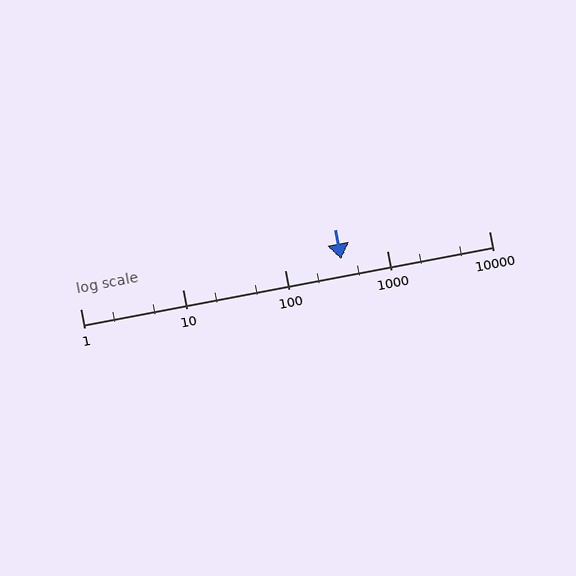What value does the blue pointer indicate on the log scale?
The pointer indicates approximately 360.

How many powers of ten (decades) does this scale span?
The scale spans 4 decades, from 1 to 10000.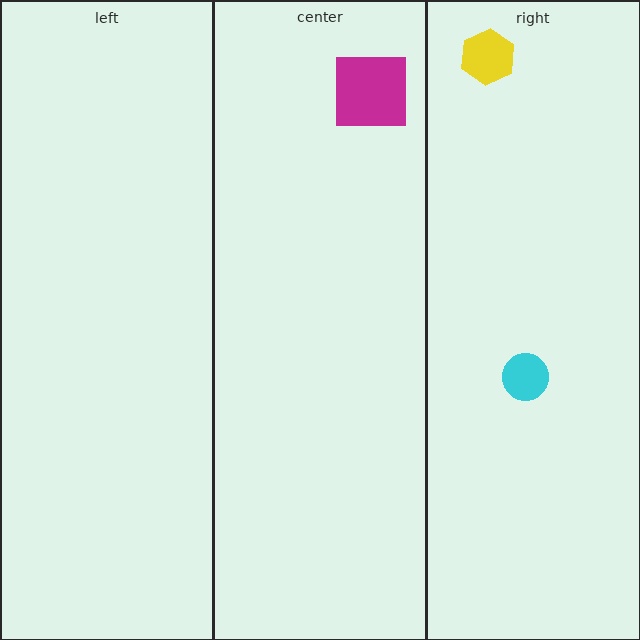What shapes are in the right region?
The cyan circle, the yellow hexagon.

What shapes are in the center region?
The magenta square.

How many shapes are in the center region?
1.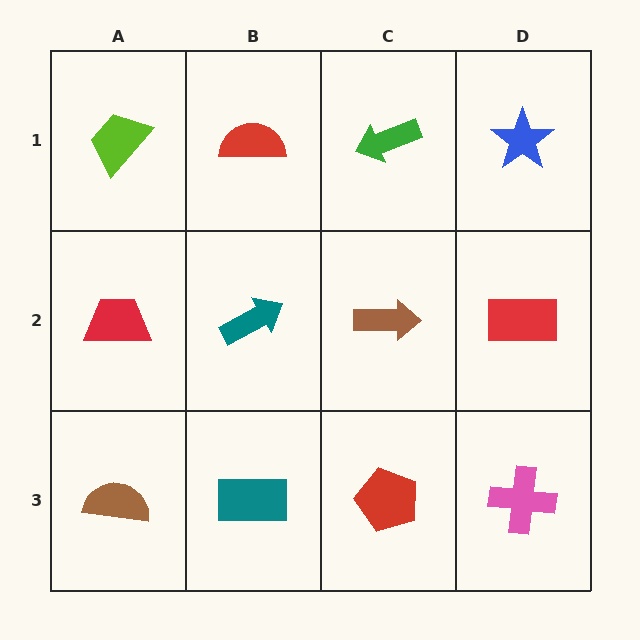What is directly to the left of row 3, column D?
A red pentagon.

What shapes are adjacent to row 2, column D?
A blue star (row 1, column D), a pink cross (row 3, column D), a brown arrow (row 2, column C).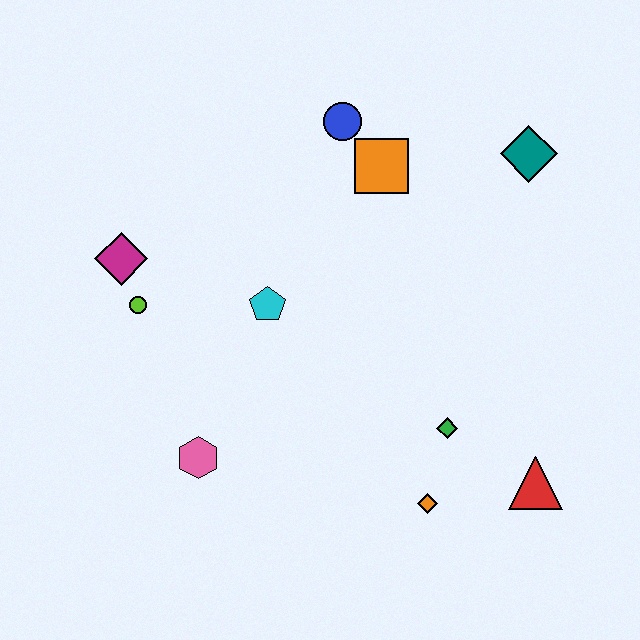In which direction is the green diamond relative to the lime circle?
The green diamond is to the right of the lime circle.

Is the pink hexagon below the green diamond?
Yes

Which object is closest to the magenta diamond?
The lime circle is closest to the magenta diamond.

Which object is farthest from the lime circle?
The red triangle is farthest from the lime circle.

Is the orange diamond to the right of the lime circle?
Yes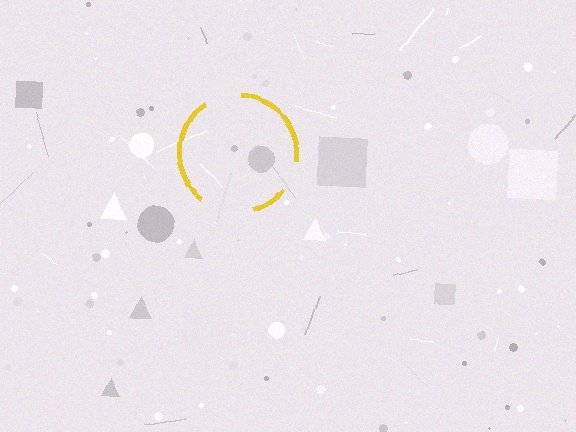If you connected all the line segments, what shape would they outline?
They would outline a circle.